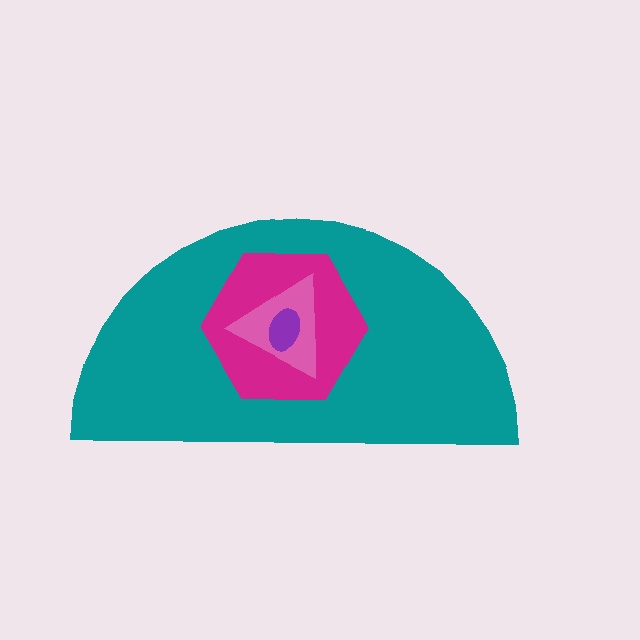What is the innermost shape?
The purple ellipse.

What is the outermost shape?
The teal semicircle.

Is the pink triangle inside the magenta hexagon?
Yes.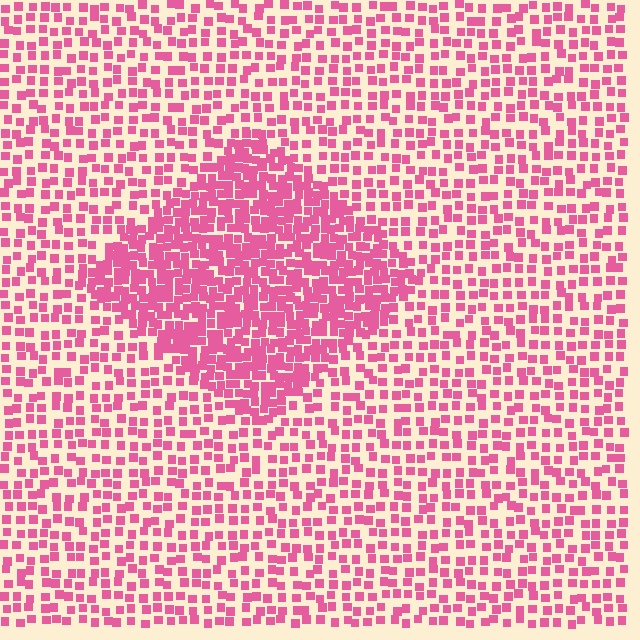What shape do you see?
I see a diamond.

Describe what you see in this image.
The image contains small pink elements arranged at two different densities. A diamond-shaped region is visible where the elements are more densely packed than the surrounding area.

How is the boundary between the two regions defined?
The boundary is defined by a change in element density (approximately 2.1x ratio). All elements are the same color, size, and shape.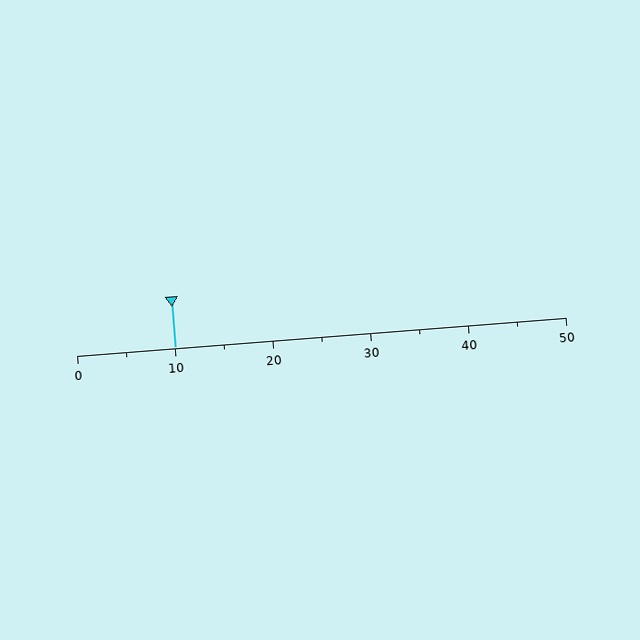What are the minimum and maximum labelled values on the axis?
The axis runs from 0 to 50.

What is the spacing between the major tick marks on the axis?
The major ticks are spaced 10 apart.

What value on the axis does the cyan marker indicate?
The marker indicates approximately 10.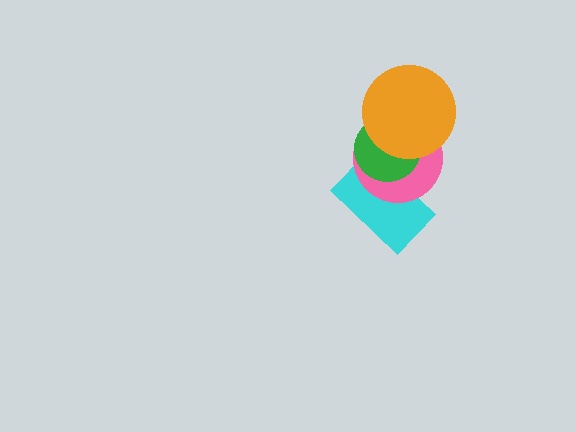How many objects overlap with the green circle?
3 objects overlap with the green circle.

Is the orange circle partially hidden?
No, no other shape covers it.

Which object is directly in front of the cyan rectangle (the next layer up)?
The pink circle is directly in front of the cyan rectangle.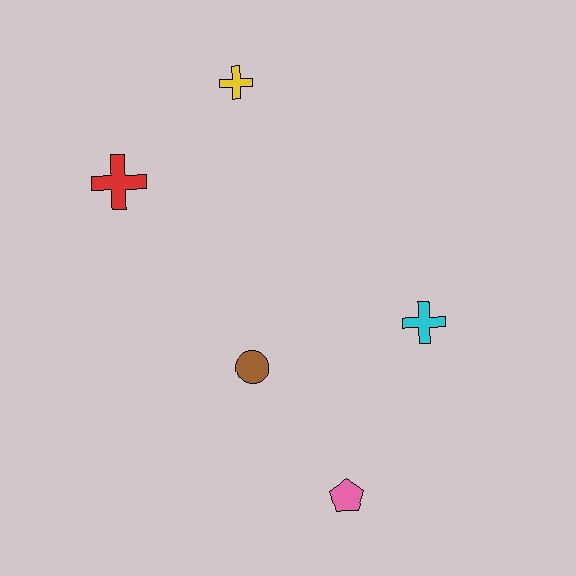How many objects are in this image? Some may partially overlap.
There are 5 objects.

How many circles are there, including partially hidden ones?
There is 1 circle.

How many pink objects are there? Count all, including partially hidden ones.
There is 1 pink object.